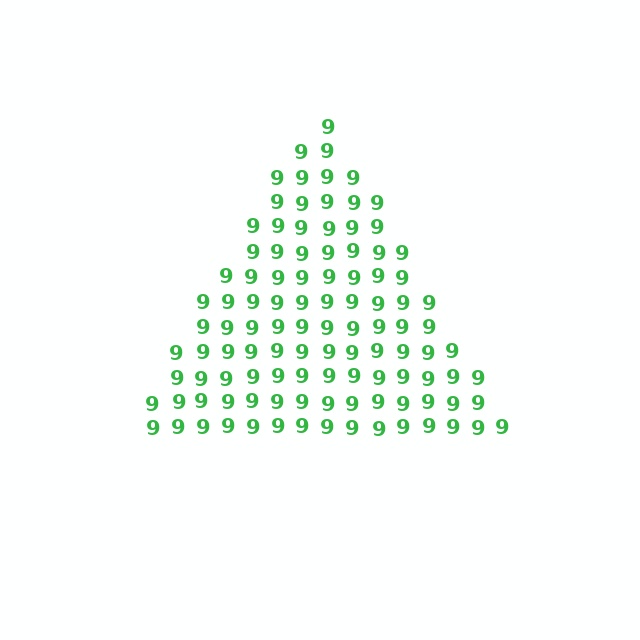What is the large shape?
The large shape is a triangle.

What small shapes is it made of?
It is made of small digit 9's.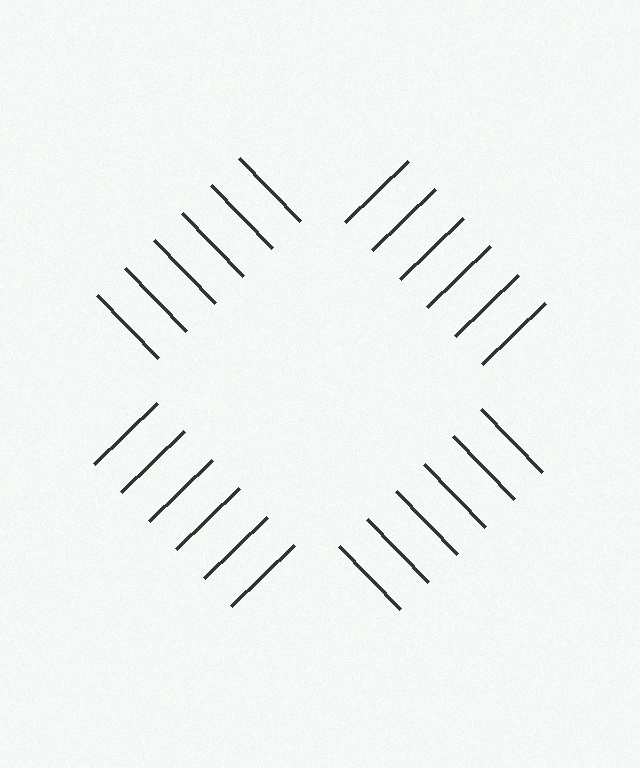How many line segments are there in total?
24 — 6 along each of the 4 edges.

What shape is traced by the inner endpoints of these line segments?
An illusory square — the line segments terminate on its edges but no continuous stroke is drawn.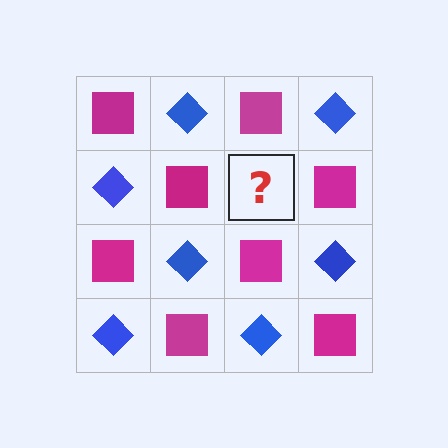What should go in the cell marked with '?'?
The missing cell should contain a blue diamond.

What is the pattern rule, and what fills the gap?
The rule is that it alternates magenta square and blue diamond in a checkerboard pattern. The gap should be filled with a blue diamond.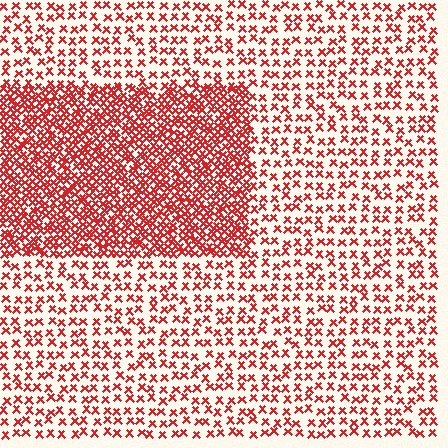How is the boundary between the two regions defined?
The boundary is defined by a change in element density (approximately 2.5x ratio). All elements are the same color, size, and shape.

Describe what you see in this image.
The image contains small red elements arranged at two different densities. A rectangle-shaped region is visible where the elements are more densely packed than the surrounding area.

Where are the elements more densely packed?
The elements are more densely packed inside the rectangle boundary.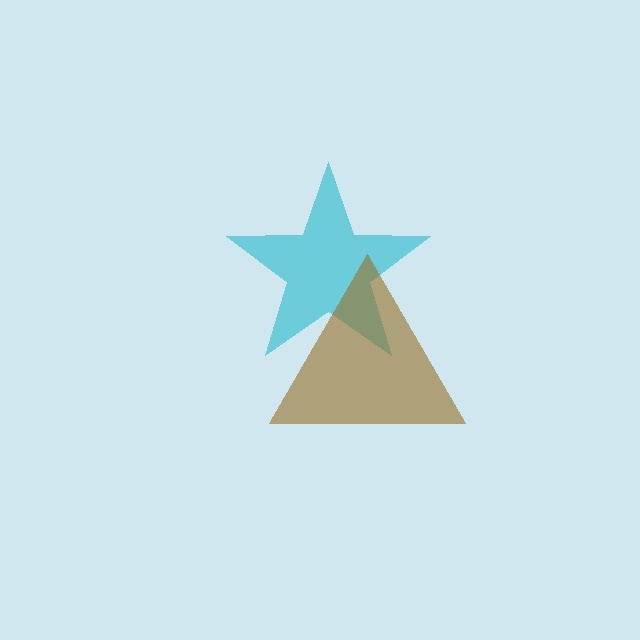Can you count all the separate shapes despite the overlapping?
Yes, there are 2 separate shapes.